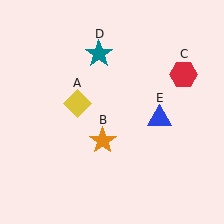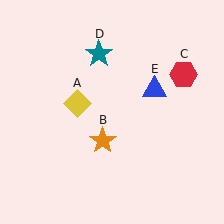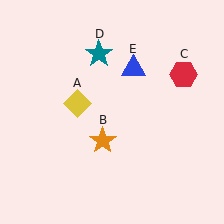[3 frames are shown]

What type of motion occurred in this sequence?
The blue triangle (object E) rotated counterclockwise around the center of the scene.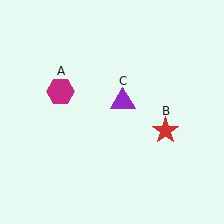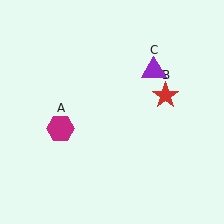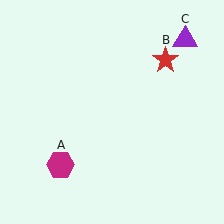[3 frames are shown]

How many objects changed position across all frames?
3 objects changed position: magenta hexagon (object A), red star (object B), purple triangle (object C).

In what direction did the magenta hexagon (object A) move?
The magenta hexagon (object A) moved down.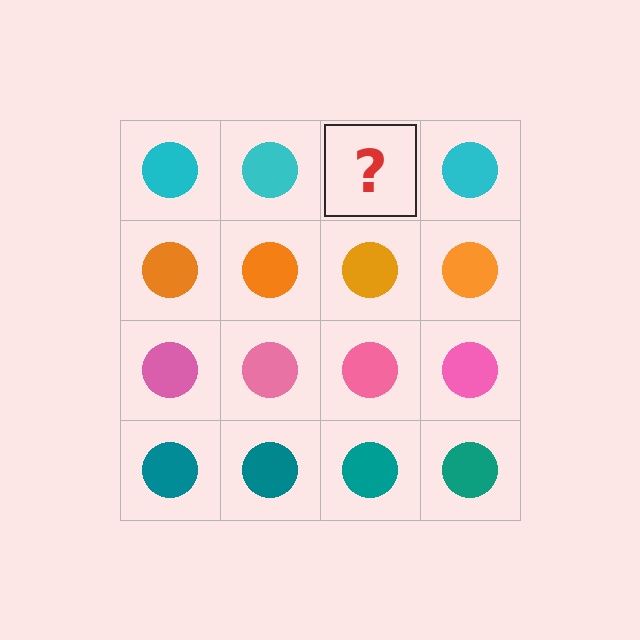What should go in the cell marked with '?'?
The missing cell should contain a cyan circle.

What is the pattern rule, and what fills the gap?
The rule is that each row has a consistent color. The gap should be filled with a cyan circle.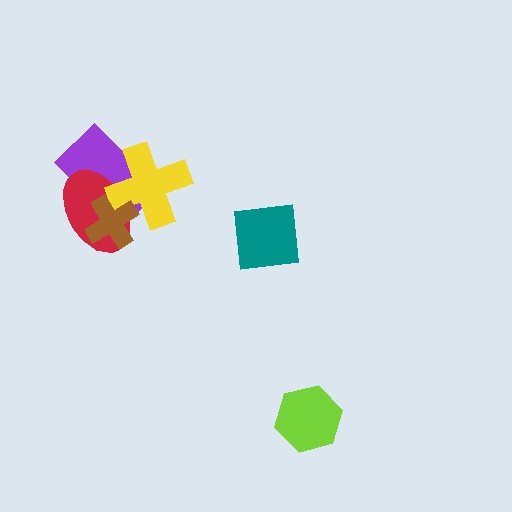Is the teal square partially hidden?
No, no other shape covers it.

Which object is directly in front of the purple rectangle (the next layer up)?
The red ellipse is directly in front of the purple rectangle.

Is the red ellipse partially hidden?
Yes, it is partially covered by another shape.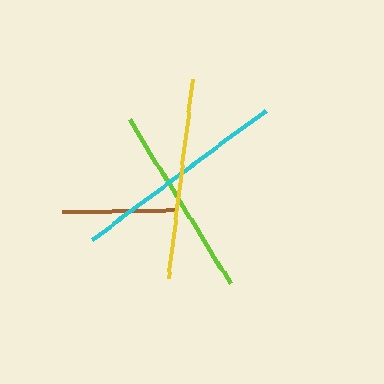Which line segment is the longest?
The cyan line is the longest at approximately 216 pixels.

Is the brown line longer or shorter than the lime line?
The lime line is longer than the brown line.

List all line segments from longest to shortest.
From longest to shortest: cyan, yellow, lime, brown.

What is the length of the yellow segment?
The yellow segment is approximately 201 pixels long.